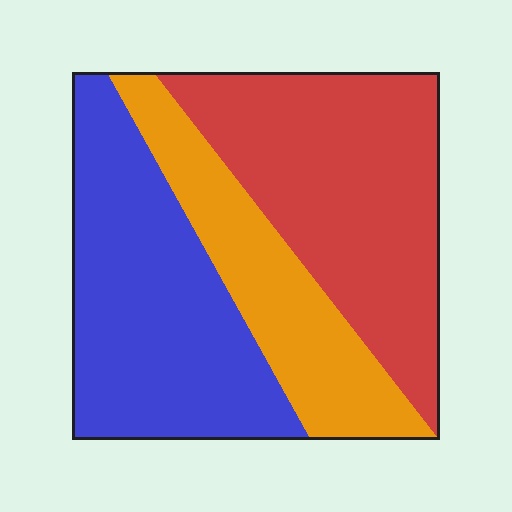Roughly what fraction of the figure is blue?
Blue covers around 35% of the figure.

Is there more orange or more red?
Red.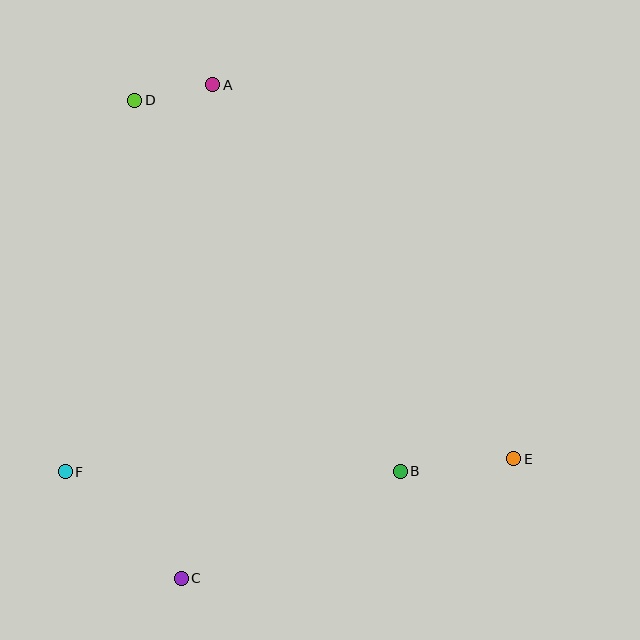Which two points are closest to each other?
Points A and D are closest to each other.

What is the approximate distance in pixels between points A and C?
The distance between A and C is approximately 494 pixels.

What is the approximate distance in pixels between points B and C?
The distance between B and C is approximately 244 pixels.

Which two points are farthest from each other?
Points D and E are farthest from each other.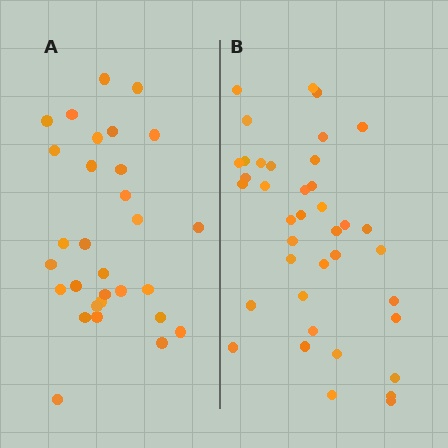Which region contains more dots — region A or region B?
Region B (the right region) has more dots.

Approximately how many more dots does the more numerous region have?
Region B has roughly 8 or so more dots than region A.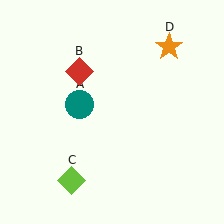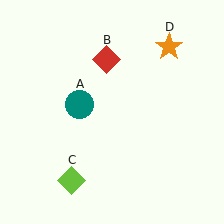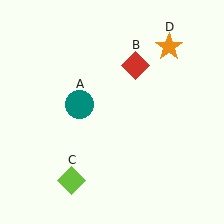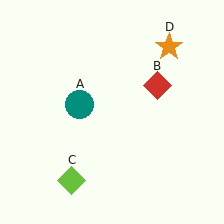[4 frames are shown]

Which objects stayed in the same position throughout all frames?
Teal circle (object A) and lime diamond (object C) and orange star (object D) remained stationary.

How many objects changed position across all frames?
1 object changed position: red diamond (object B).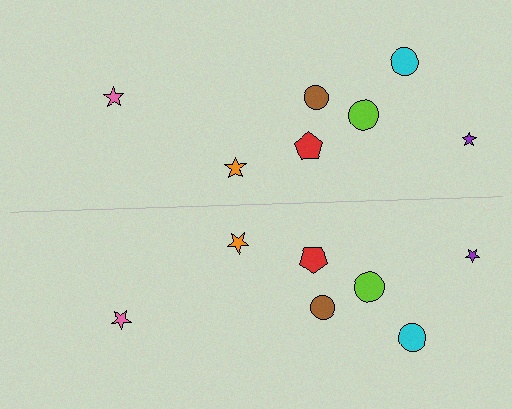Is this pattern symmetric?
Yes, this pattern has bilateral (reflection) symmetry.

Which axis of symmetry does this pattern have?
The pattern has a horizontal axis of symmetry running through the center of the image.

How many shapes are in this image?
There are 14 shapes in this image.